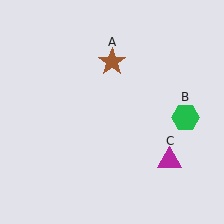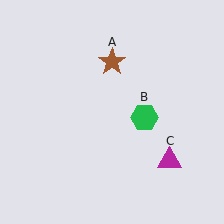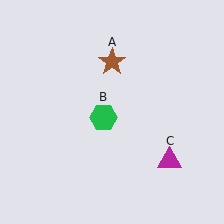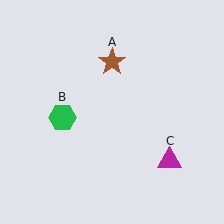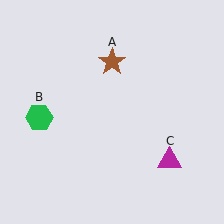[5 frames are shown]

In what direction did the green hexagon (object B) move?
The green hexagon (object B) moved left.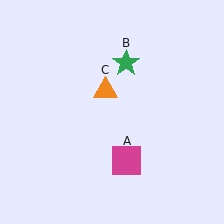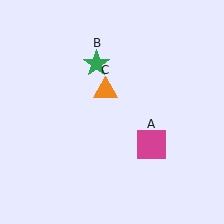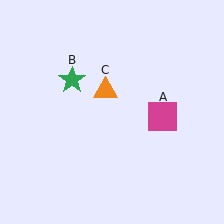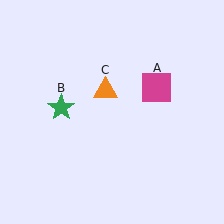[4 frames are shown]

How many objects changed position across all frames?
2 objects changed position: magenta square (object A), green star (object B).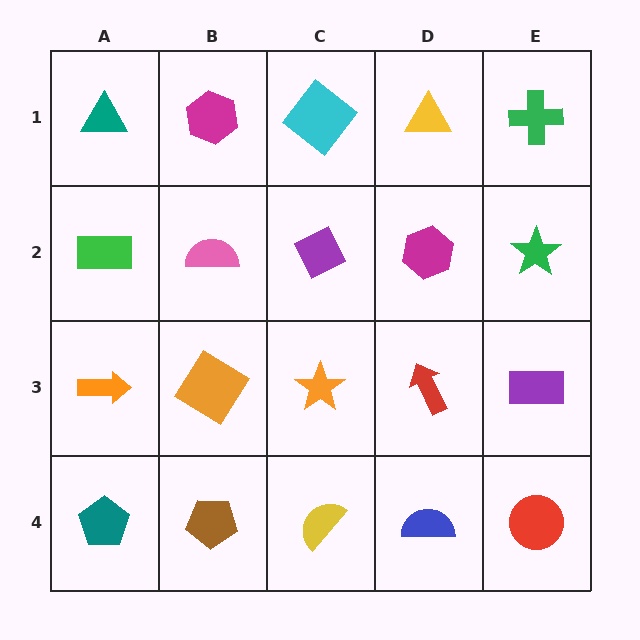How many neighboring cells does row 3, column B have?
4.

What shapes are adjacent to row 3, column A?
A green rectangle (row 2, column A), a teal pentagon (row 4, column A), an orange diamond (row 3, column B).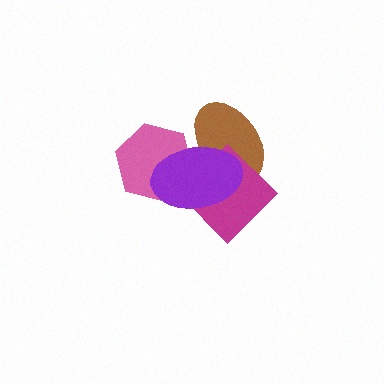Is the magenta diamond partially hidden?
Yes, it is partially covered by another shape.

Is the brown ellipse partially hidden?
Yes, it is partially covered by another shape.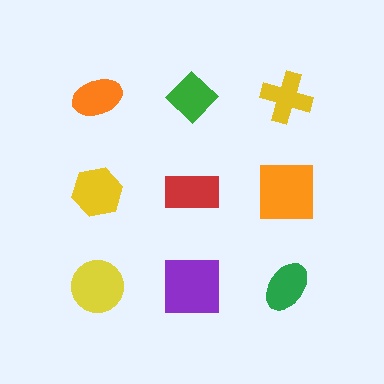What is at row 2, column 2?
A red rectangle.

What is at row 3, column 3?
A green ellipse.